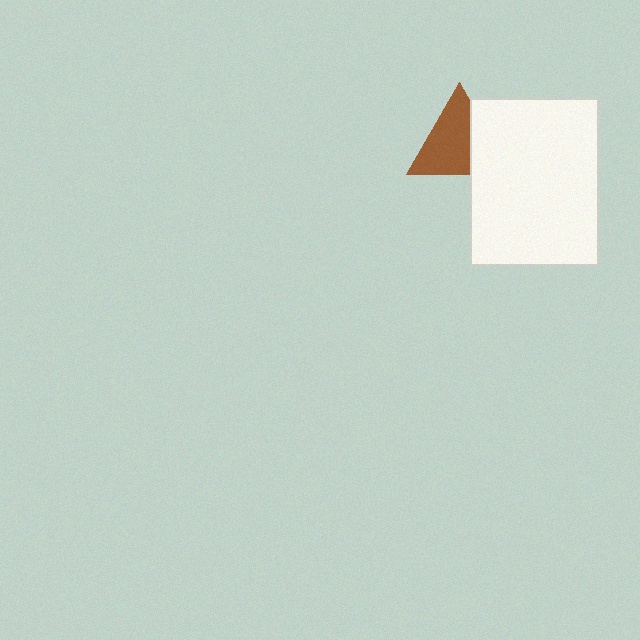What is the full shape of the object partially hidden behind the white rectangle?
The partially hidden object is a brown triangle.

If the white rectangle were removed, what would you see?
You would see the complete brown triangle.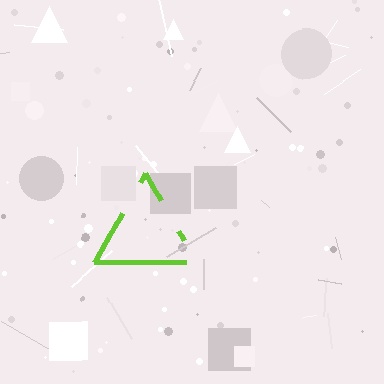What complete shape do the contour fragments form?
The contour fragments form a triangle.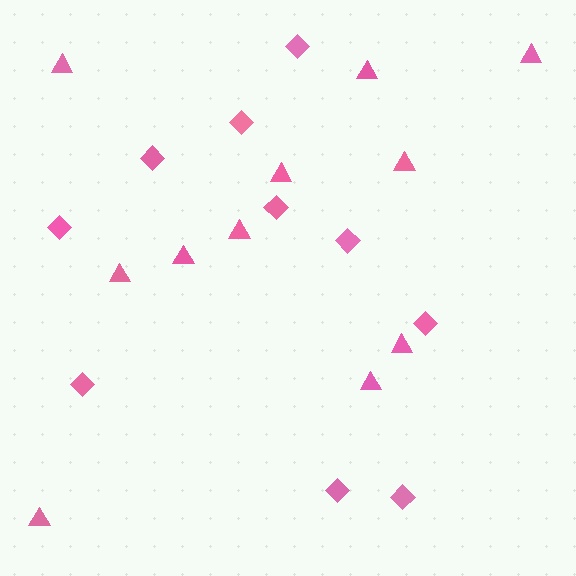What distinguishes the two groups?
There are 2 groups: one group of diamonds (10) and one group of triangles (11).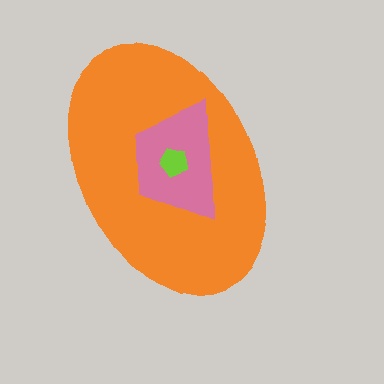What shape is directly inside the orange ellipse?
The pink trapezoid.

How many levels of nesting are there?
3.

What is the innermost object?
The lime pentagon.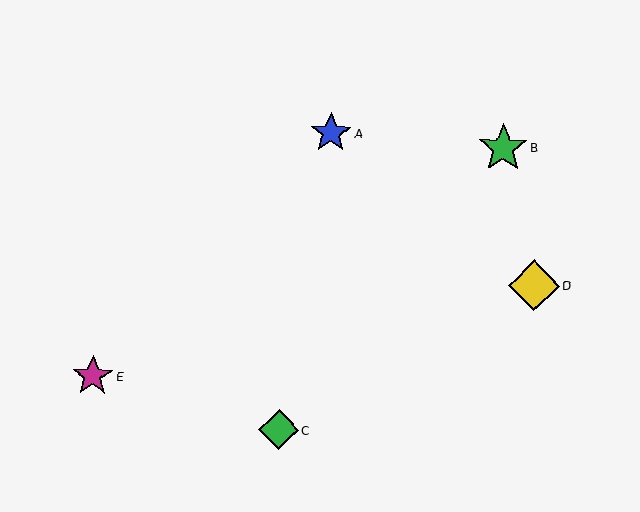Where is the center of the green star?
The center of the green star is at (503, 148).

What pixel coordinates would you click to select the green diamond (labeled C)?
Click at (279, 430) to select the green diamond C.